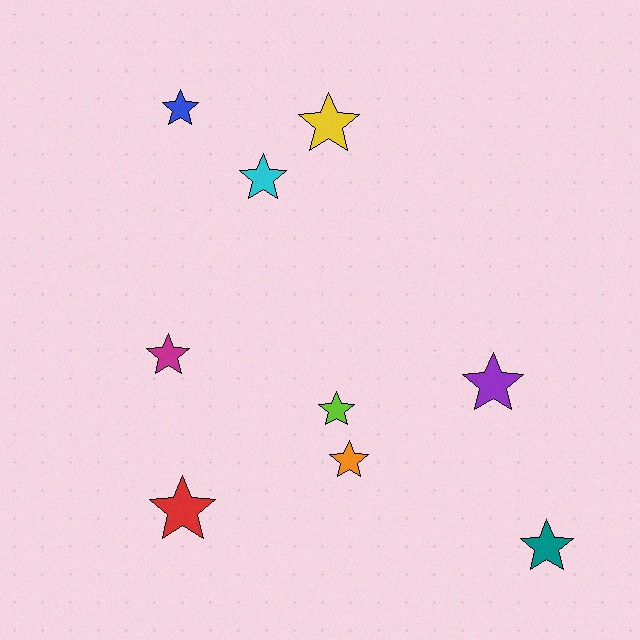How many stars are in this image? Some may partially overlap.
There are 9 stars.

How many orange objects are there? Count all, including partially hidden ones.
There is 1 orange object.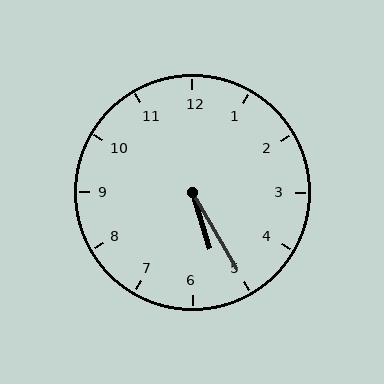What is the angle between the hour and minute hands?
Approximately 12 degrees.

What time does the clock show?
5:25.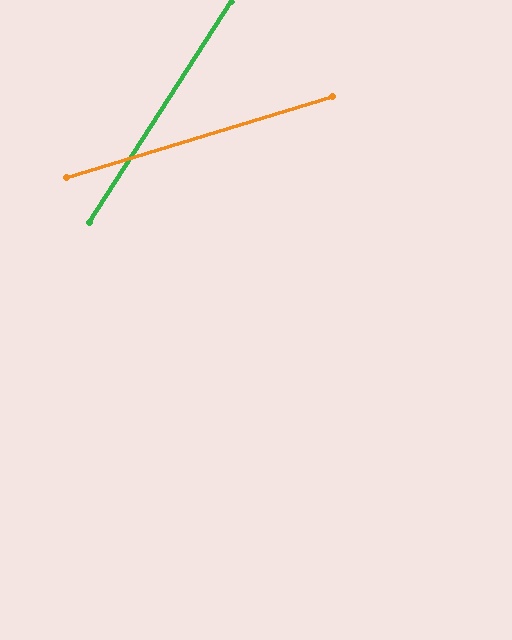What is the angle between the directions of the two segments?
Approximately 40 degrees.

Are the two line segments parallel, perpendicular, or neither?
Neither parallel nor perpendicular — they differ by about 40°.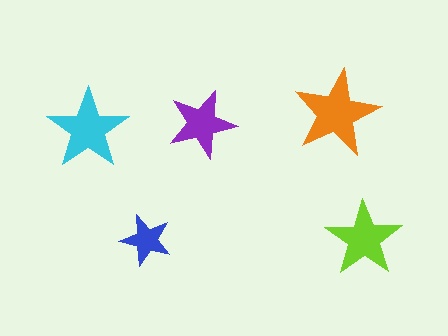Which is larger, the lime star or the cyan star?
The cyan one.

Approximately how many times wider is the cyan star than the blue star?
About 1.5 times wider.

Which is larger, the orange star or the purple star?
The orange one.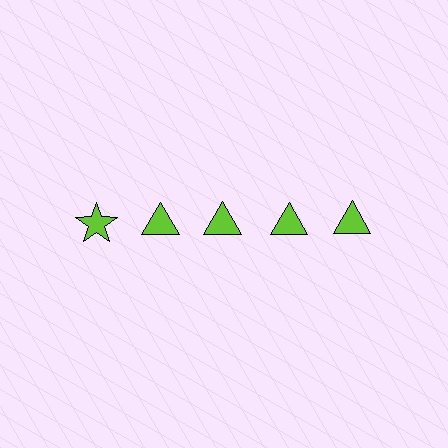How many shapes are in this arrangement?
There are 5 shapes arranged in a grid pattern.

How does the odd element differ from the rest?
It has a different shape: star instead of triangle.